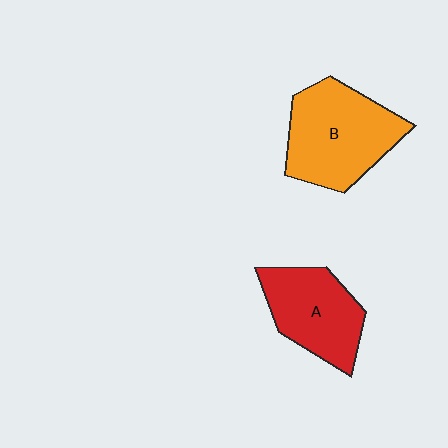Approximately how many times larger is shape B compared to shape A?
Approximately 1.3 times.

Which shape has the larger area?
Shape B (orange).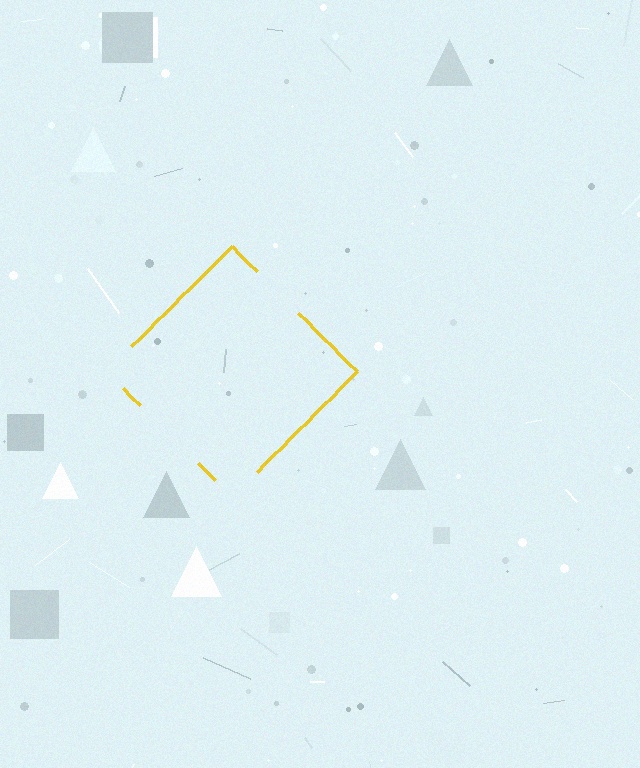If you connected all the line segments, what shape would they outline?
They would outline a diamond.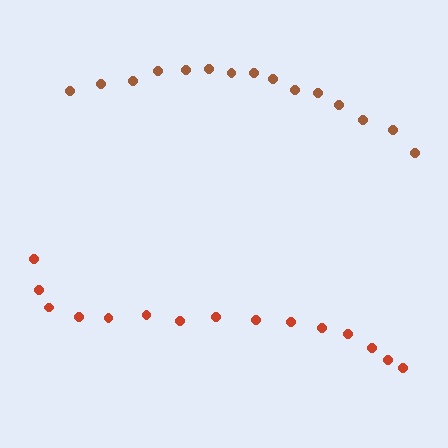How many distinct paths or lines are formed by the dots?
There are 2 distinct paths.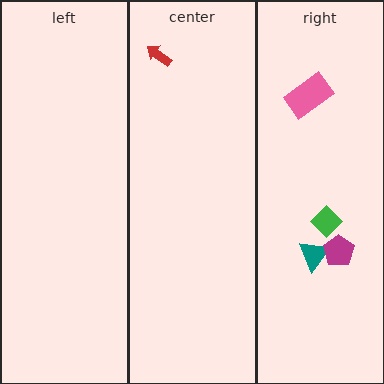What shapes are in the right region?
The pink rectangle, the teal triangle, the green diamond, the magenta pentagon.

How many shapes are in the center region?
1.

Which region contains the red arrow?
The center region.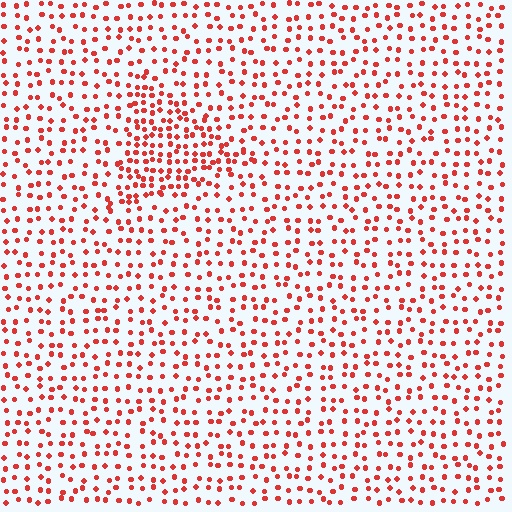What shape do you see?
I see a triangle.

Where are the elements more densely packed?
The elements are more densely packed inside the triangle boundary.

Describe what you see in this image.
The image contains small red elements arranged at two different densities. A triangle-shaped region is visible where the elements are more densely packed than the surrounding area.